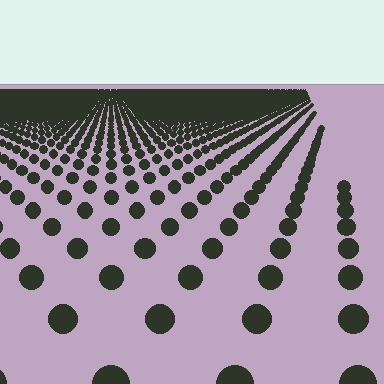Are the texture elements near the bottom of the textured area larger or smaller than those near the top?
Larger. Near the bottom, elements are closer to the viewer and appear at a bigger on-screen size.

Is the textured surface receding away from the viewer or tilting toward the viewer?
The surface is receding away from the viewer. Texture elements get smaller and denser toward the top.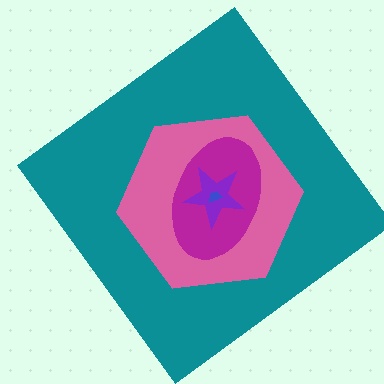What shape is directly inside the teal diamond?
The pink hexagon.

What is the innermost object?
The blue trapezoid.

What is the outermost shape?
The teal diamond.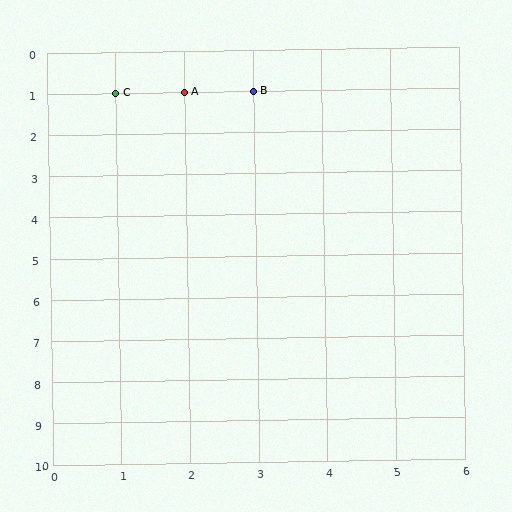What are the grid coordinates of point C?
Point C is at grid coordinates (1, 1).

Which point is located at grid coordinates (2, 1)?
Point A is at (2, 1).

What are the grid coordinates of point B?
Point B is at grid coordinates (3, 1).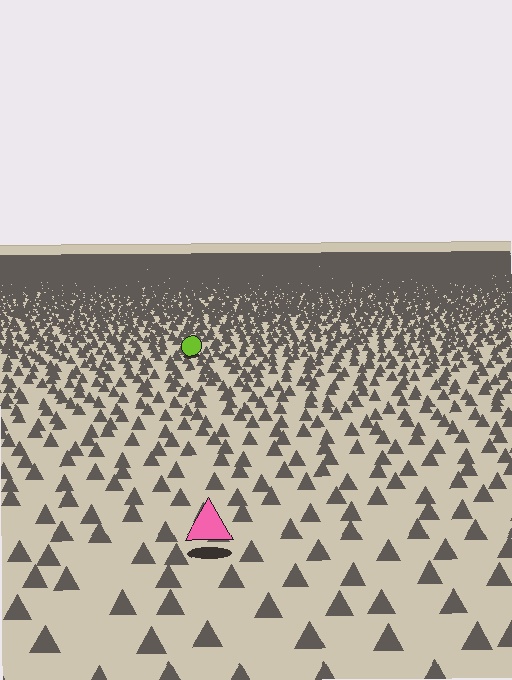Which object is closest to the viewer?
The pink triangle is closest. The texture marks near it are larger and more spread out.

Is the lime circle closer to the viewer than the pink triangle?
No. The pink triangle is closer — you can tell from the texture gradient: the ground texture is coarser near it.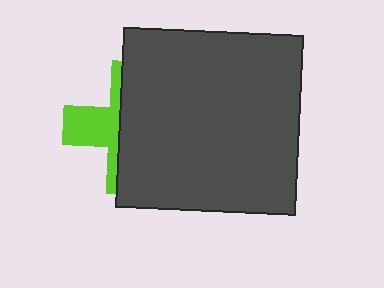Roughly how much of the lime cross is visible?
A small part of it is visible (roughly 34%).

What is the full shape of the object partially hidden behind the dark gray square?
The partially hidden object is a lime cross.